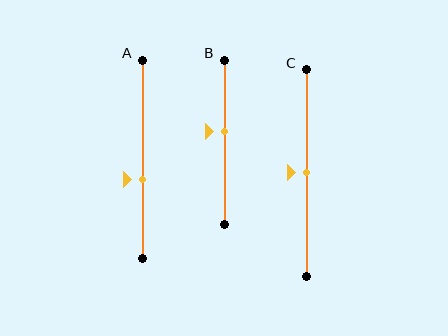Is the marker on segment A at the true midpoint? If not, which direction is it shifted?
No, the marker on segment A is shifted downward by about 10% of the segment length.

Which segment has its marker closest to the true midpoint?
Segment C has its marker closest to the true midpoint.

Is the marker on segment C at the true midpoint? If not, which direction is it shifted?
Yes, the marker on segment C is at the true midpoint.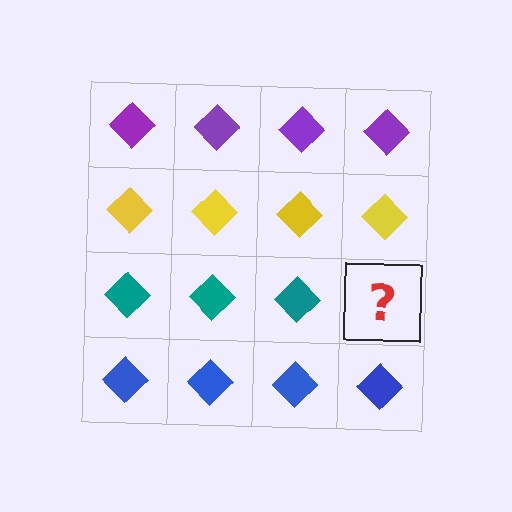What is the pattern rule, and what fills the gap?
The rule is that each row has a consistent color. The gap should be filled with a teal diamond.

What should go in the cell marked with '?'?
The missing cell should contain a teal diamond.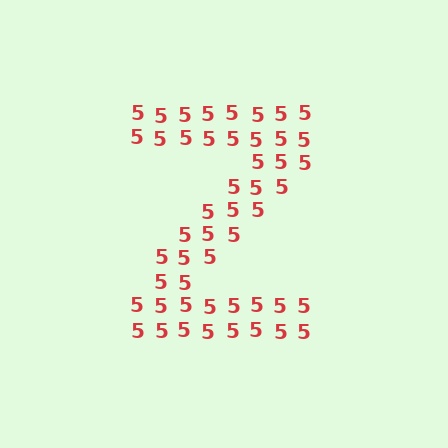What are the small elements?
The small elements are digit 5's.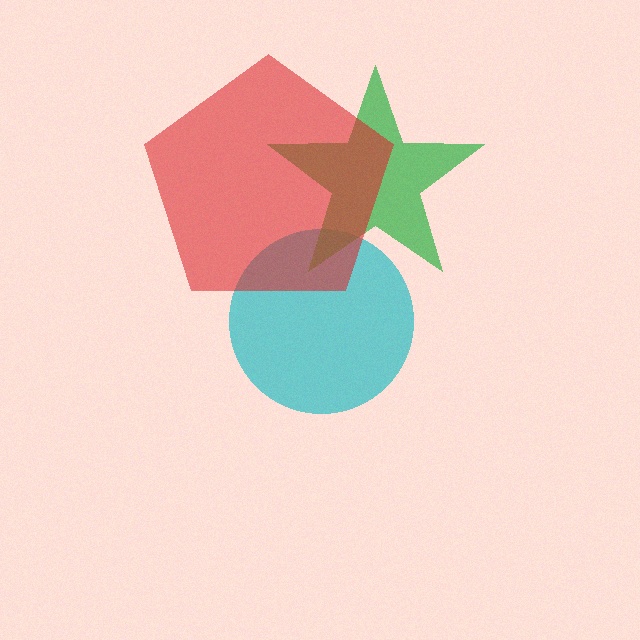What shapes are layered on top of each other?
The layered shapes are: a cyan circle, a green star, a red pentagon.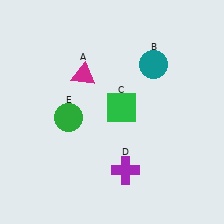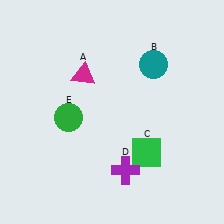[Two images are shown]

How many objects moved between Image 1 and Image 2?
1 object moved between the two images.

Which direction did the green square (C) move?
The green square (C) moved down.